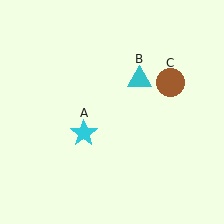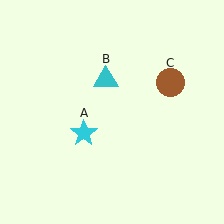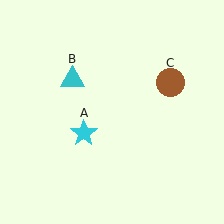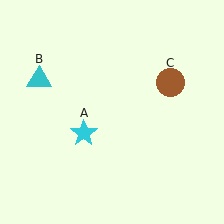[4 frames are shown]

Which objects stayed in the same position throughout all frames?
Cyan star (object A) and brown circle (object C) remained stationary.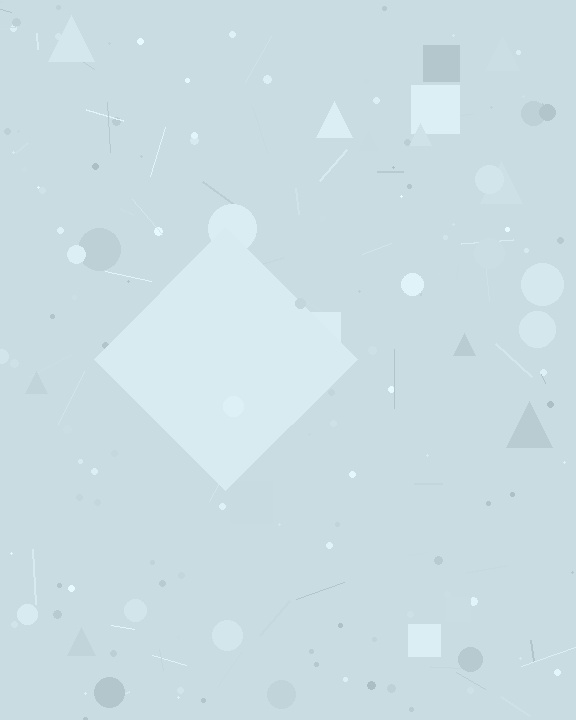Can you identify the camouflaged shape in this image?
The camouflaged shape is a diamond.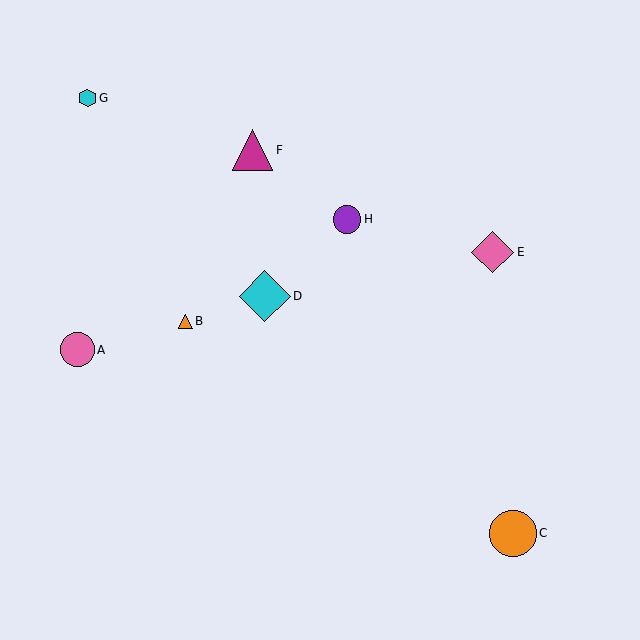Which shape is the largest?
The cyan diamond (labeled D) is the largest.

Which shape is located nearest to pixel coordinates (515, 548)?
The orange circle (labeled C) at (513, 533) is nearest to that location.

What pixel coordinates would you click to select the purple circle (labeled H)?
Click at (347, 219) to select the purple circle H.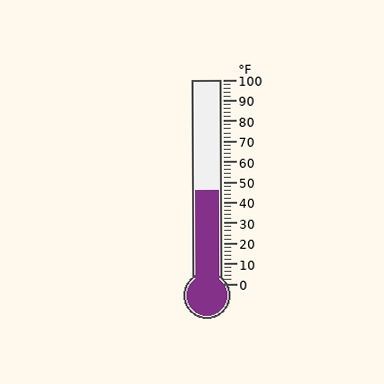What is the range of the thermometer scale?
The thermometer scale ranges from 0°F to 100°F.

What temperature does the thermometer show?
The thermometer shows approximately 46°F.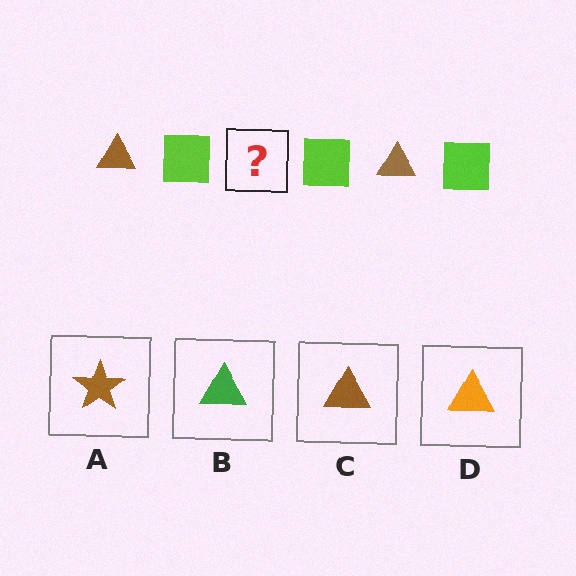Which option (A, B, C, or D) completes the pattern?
C.